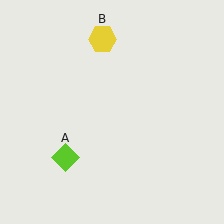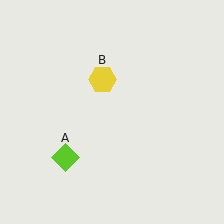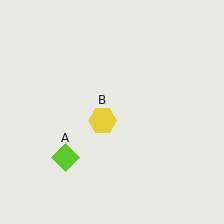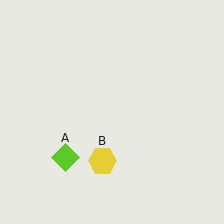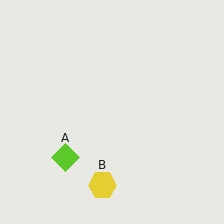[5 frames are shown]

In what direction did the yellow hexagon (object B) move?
The yellow hexagon (object B) moved down.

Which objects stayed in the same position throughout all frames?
Lime diamond (object A) remained stationary.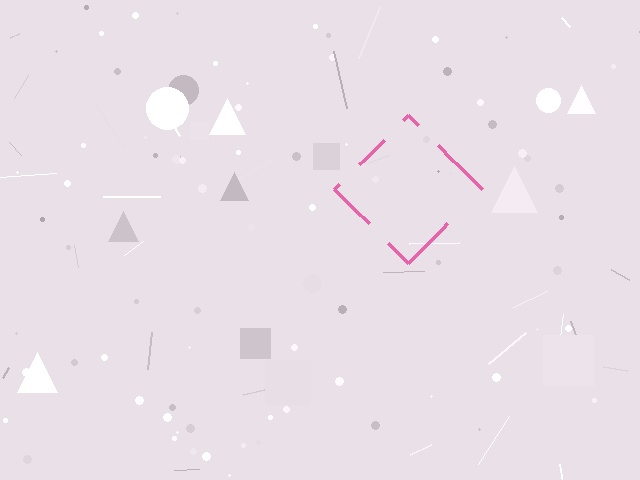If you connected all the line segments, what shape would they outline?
They would outline a diamond.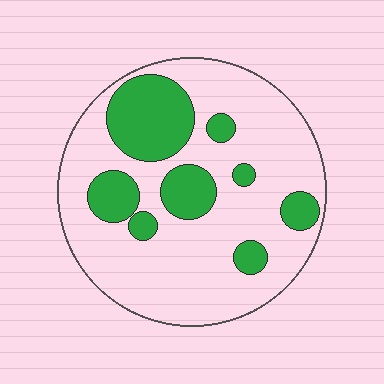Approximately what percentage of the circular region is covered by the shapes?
Approximately 25%.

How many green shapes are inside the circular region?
8.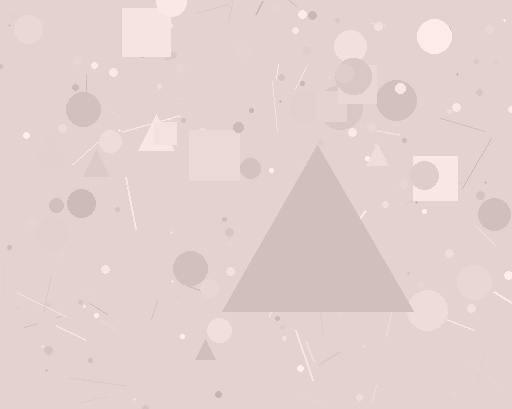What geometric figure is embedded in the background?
A triangle is embedded in the background.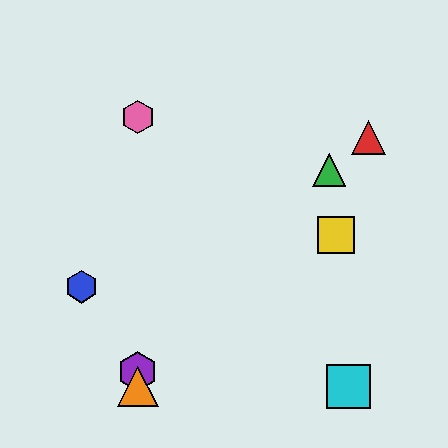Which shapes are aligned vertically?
The purple hexagon, the orange triangle, the pink hexagon are aligned vertically.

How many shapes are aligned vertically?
3 shapes (the purple hexagon, the orange triangle, the pink hexagon) are aligned vertically.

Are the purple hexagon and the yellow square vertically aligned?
No, the purple hexagon is at x≈138 and the yellow square is at x≈336.